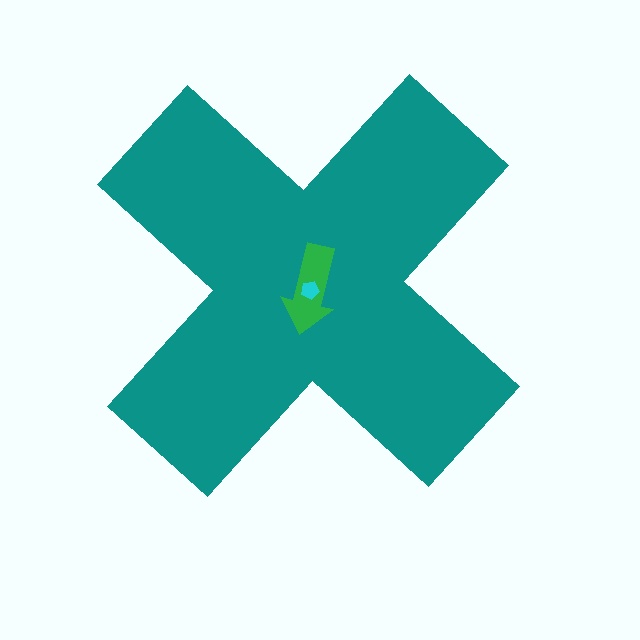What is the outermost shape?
The teal cross.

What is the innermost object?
The cyan pentagon.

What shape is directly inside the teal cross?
The green arrow.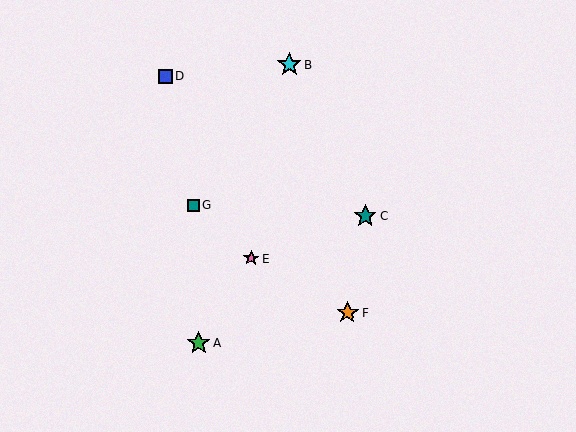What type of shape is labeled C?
Shape C is a teal star.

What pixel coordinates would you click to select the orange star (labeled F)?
Click at (347, 313) to select the orange star F.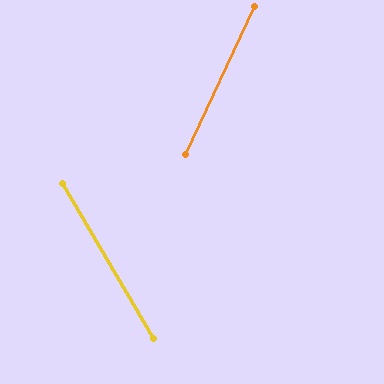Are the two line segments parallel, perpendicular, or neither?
Neither parallel nor perpendicular — they differ by about 55°.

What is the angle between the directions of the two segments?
Approximately 55 degrees.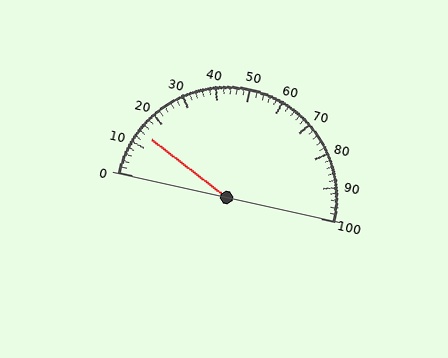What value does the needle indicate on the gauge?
The needle indicates approximately 14.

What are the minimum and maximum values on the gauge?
The gauge ranges from 0 to 100.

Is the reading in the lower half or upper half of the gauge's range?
The reading is in the lower half of the range (0 to 100).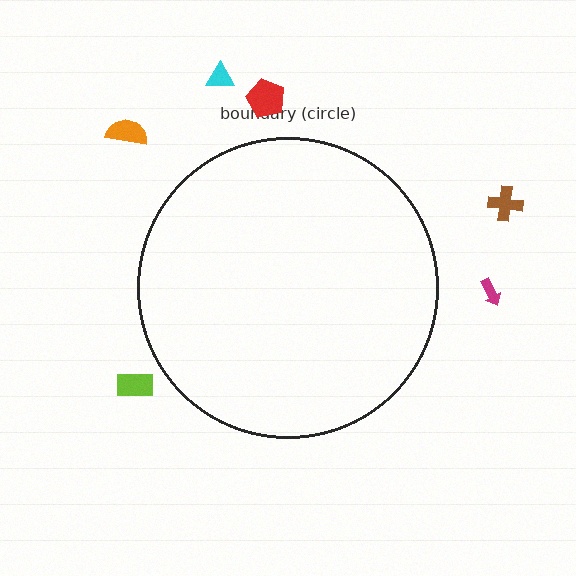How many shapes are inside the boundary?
0 inside, 6 outside.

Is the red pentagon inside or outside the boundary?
Outside.